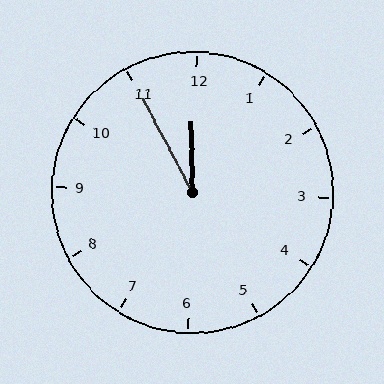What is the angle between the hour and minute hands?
Approximately 28 degrees.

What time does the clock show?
11:55.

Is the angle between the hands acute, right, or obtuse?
It is acute.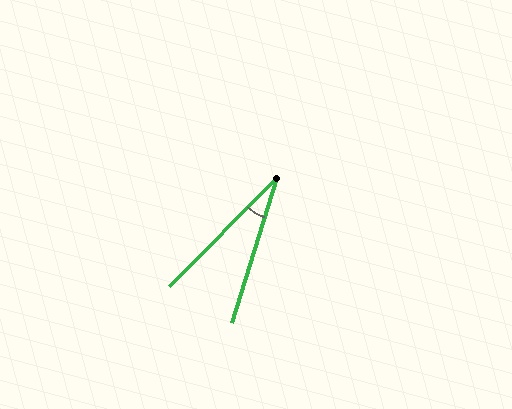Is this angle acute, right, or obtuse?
It is acute.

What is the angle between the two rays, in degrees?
Approximately 27 degrees.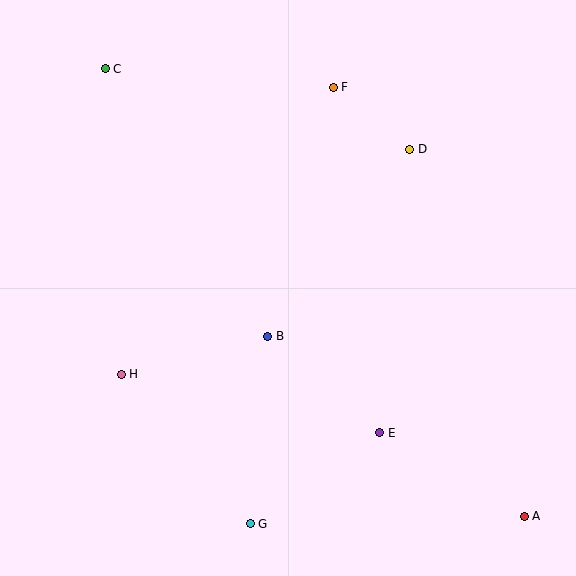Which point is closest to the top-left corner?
Point C is closest to the top-left corner.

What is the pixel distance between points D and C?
The distance between D and C is 315 pixels.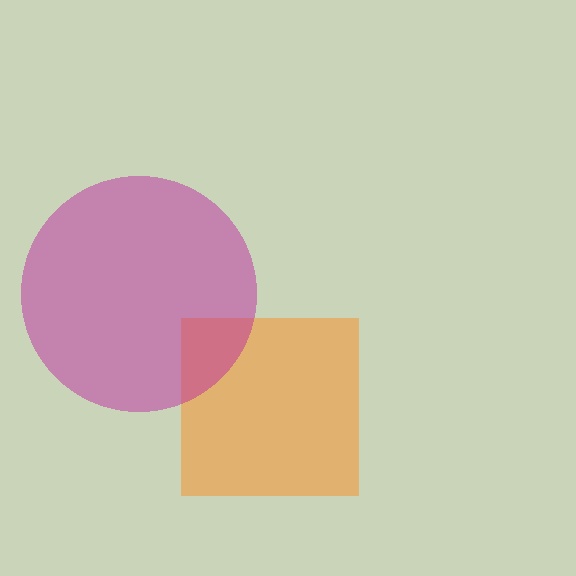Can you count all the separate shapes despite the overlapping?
Yes, there are 2 separate shapes.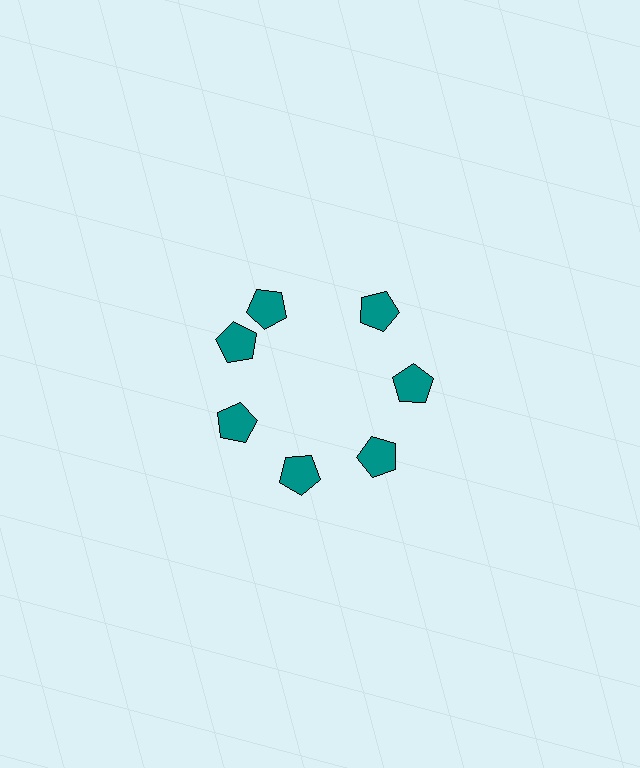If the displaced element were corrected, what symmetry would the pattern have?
It would have 7-fold rotational symmetry — the pattern would map onto itself every 51 degrees.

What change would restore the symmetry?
The symmetry would be restored by rotating it back into even spacing with its neighbors so that all 7 pentagons sit at equal angles and equal distance from the center.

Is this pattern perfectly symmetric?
No. The 7 teal pentagons are arranged in a ring, but one element near the 12 o'clock position is rotated out of alignment along the ring, breaking the 7-fold rotational symmetry.